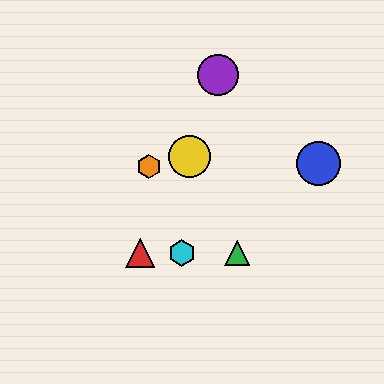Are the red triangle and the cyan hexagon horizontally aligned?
Yes, both are at y≈253.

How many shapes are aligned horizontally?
3 shapes (the red triangle, the green triangle, the cyan hexagon) are aligned horizontally.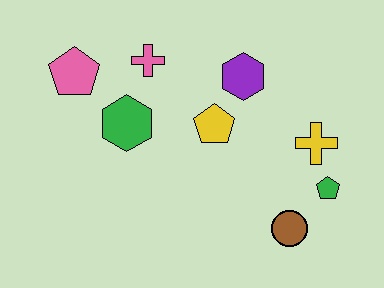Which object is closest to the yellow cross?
The green pentagon is closest to the yellow cross.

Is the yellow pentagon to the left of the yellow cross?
Yes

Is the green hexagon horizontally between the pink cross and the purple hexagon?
No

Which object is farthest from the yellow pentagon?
The pink pentagon is farthest from the yellow pentagon.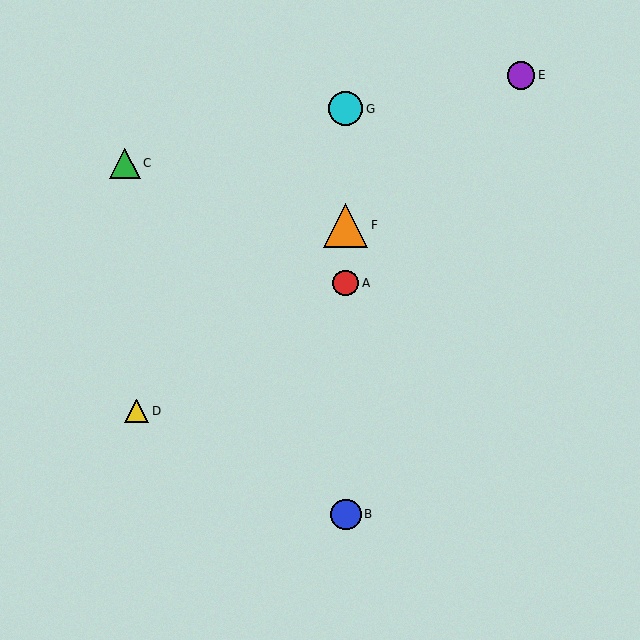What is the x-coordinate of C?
Object C is at x≈125.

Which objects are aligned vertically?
Objects A, B, F, G are aligned vertically.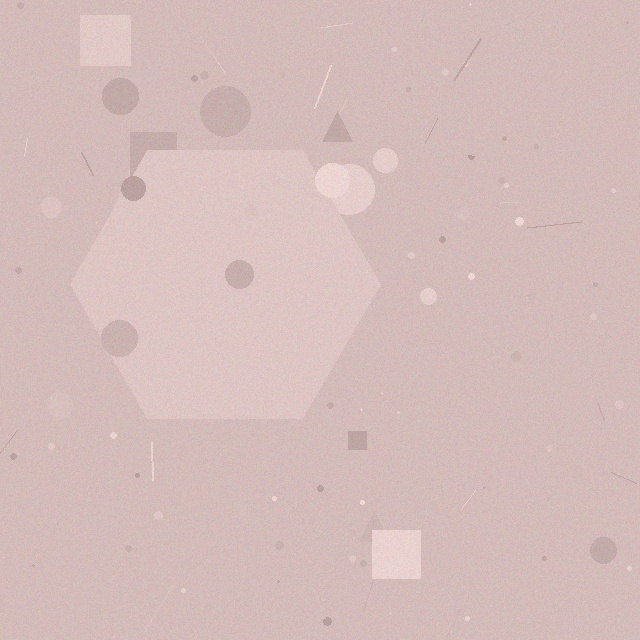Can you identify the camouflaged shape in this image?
The camouflaged shape is a hexagon.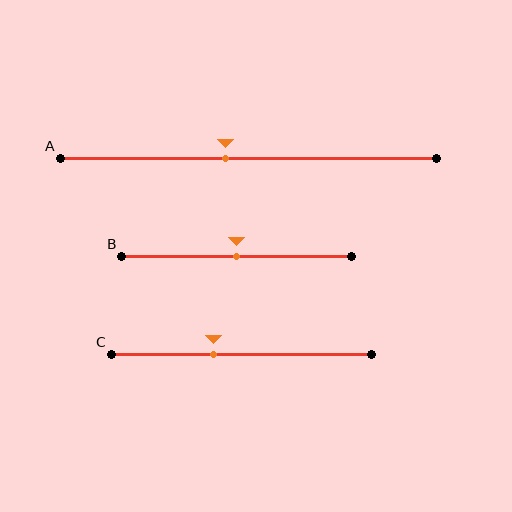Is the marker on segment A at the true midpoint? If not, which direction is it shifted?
No, the marker on segment A is shifted to the left by about 6% of the segment length.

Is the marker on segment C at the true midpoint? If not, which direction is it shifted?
No, the marker on segment C is shifted to the left by about 11% of the segment length.